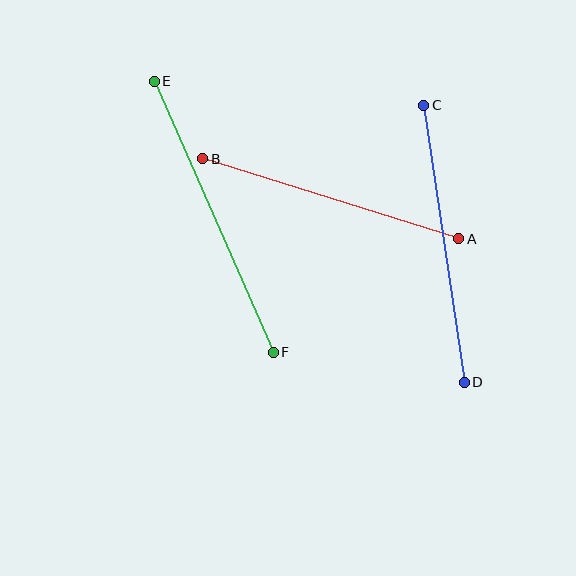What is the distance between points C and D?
The distance is approximately 280 pixels.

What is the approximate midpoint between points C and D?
The midpoint is at approximately (444, 244) pixels.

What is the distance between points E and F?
The distance is approximately 297 pixels.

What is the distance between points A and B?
The distance is approximately 268 pixels.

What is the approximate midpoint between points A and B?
The midpoint is at approximately (331, 199) pixels.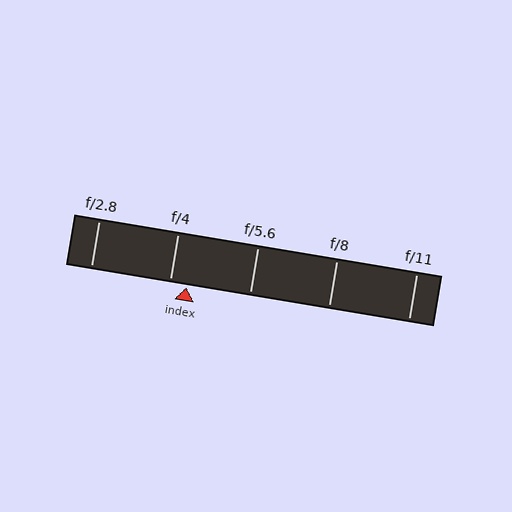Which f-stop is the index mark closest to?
The index mark is closest to f/4.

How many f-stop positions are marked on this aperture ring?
There are 5 f-stop positions marked.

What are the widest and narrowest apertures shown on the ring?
The widest aperture shown is f/2.8 and the narrowest is f/11.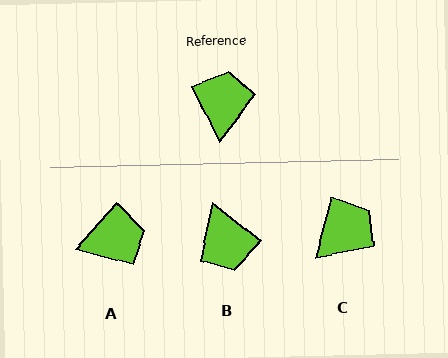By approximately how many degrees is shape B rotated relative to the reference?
Approximately 154 degrees clockwise.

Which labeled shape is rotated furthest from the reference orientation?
B, about 154 degrees away.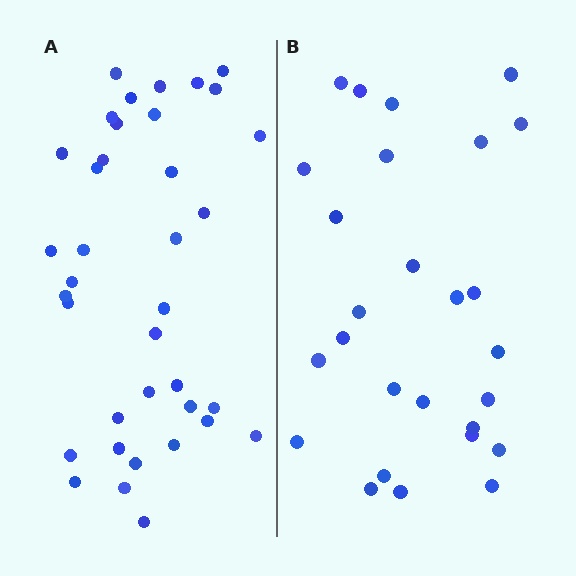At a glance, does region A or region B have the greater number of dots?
Region A (the left region) has more dots.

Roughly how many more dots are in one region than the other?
Region A has roughly 10 or so more dots than region B.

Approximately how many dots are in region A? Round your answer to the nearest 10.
About 40 dots. (The exact count is 37, which rounds to 40.)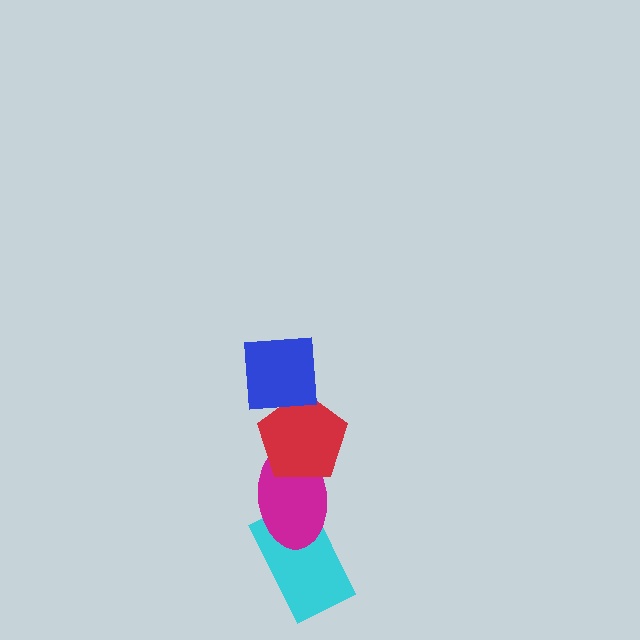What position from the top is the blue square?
The blue square is 1st from the top.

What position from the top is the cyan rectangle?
The cyan rectangle is 4th from the top.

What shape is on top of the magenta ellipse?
The red pentagon is on top of the magenta ellipse.